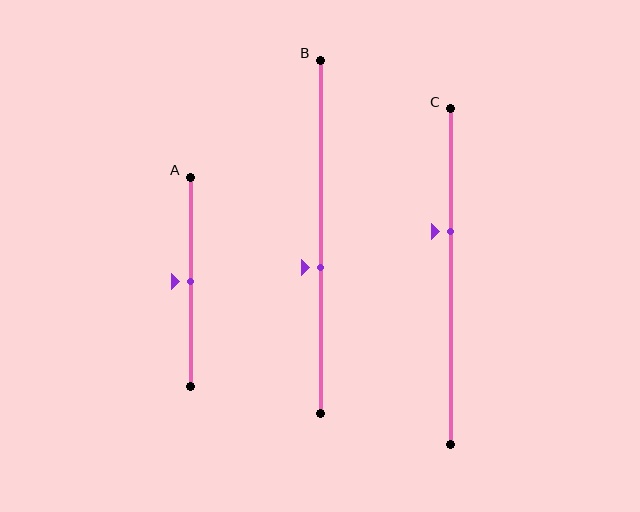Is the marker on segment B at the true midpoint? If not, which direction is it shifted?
No, the marker on segment B is shifted downward by about 9% of the segment length.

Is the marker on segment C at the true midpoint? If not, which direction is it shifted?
No, the marker on segment C is shifted upward by about 13% of the segment length.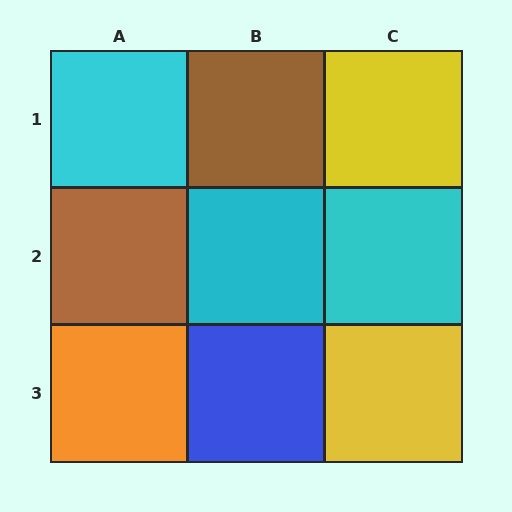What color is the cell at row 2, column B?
Cyan.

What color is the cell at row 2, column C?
Cyan.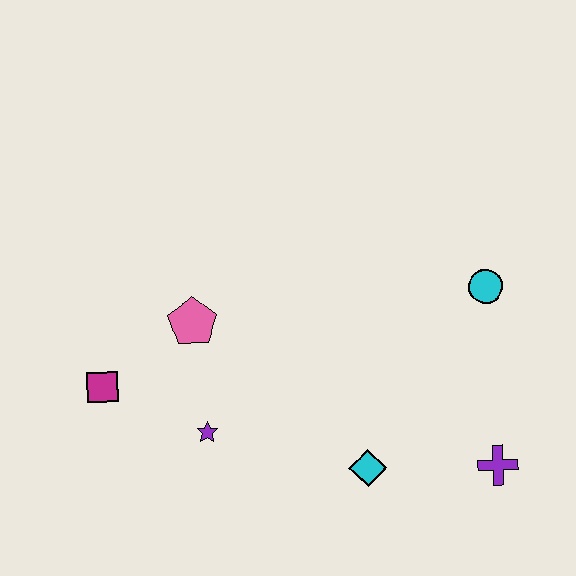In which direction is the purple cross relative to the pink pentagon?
The purple cross is to the right of the pink pentagon.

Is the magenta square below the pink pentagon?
Yes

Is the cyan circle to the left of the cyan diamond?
No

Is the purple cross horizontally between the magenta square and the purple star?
No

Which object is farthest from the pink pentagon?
The purple cross is farthest from the pink pentagon.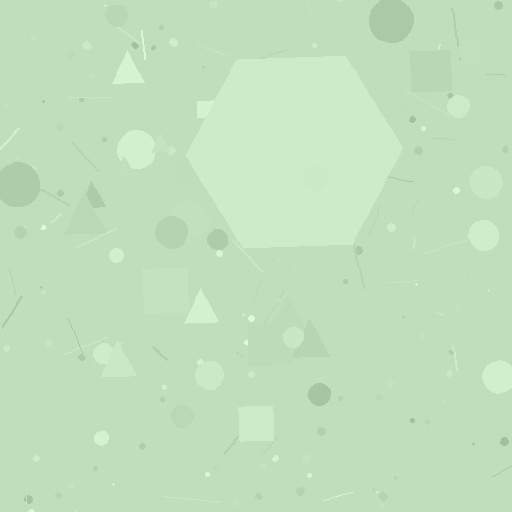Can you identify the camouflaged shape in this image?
The camouflaged shape is a hexagon.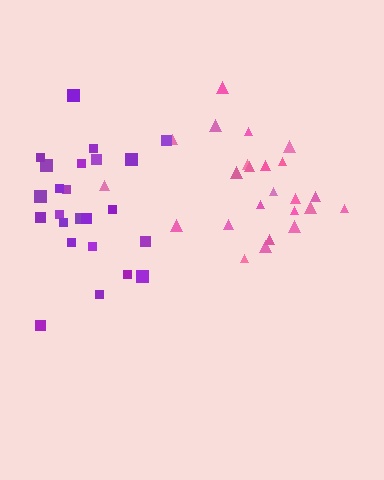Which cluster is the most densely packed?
Pink.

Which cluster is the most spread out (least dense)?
Purple.